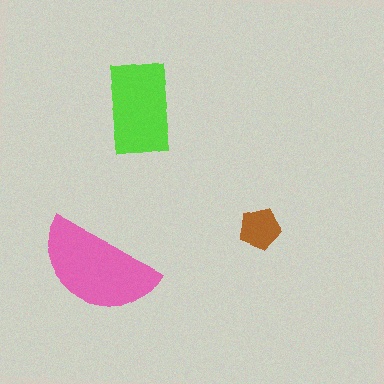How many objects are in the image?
There are 3 objects in the image.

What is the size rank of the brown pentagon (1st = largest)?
3rd.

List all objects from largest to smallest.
The pink semicircle, the lime rectangle, the brown pentagon.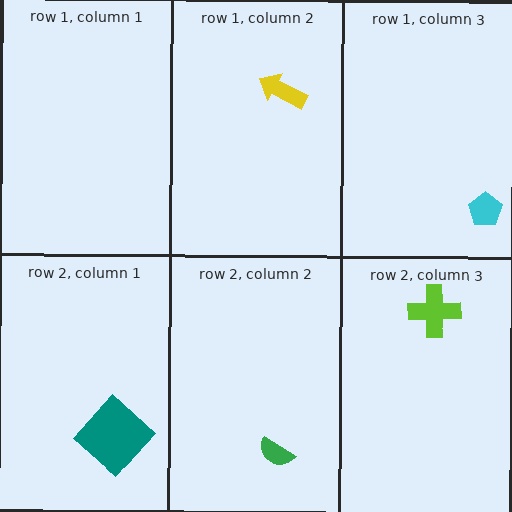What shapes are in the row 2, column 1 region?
The teal diamond.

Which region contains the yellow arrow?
The row 1, column 2 region.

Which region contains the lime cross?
The row 2, column 3 region.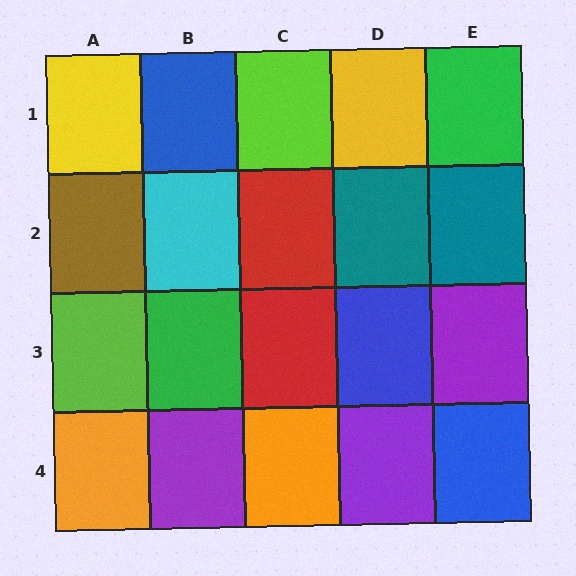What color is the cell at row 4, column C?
Orange.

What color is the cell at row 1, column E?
Green.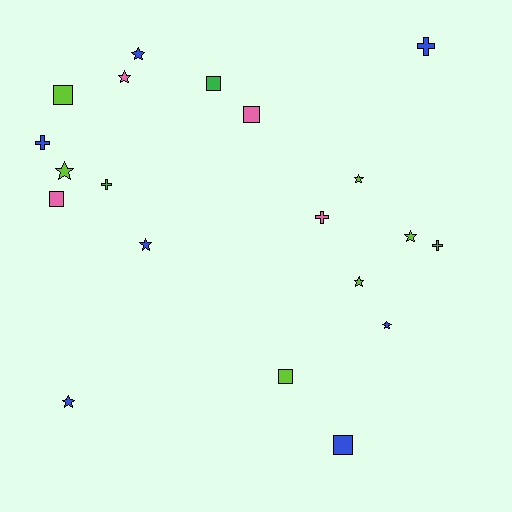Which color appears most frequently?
Blue, with 7 objects.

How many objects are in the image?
There are 20 objects.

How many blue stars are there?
There are 4 blue stars.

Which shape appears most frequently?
Star, with 9 objects.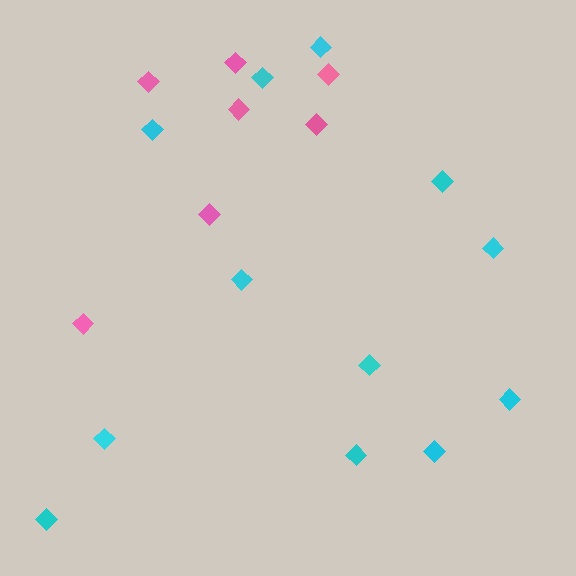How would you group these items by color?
There are 2 groups: one group of pink diamonds (7) and one group of cyan diamonds (12).